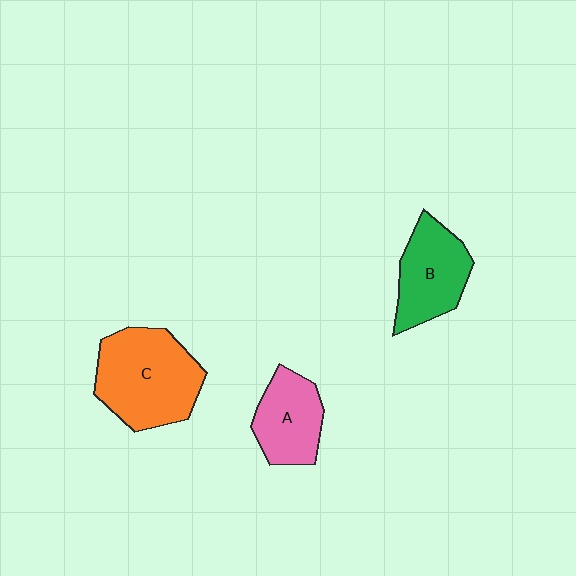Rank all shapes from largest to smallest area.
From largest to smallest: C (orange), B (green), A (pink).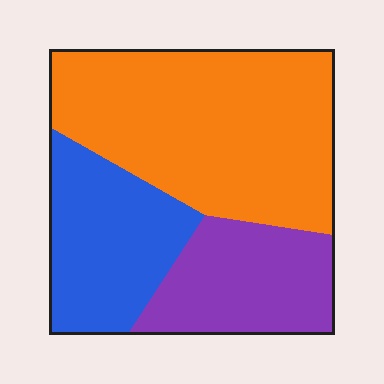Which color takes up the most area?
Orange, at roughly 50%.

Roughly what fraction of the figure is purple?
Purple takes up about one quarter (1/4) of the figure.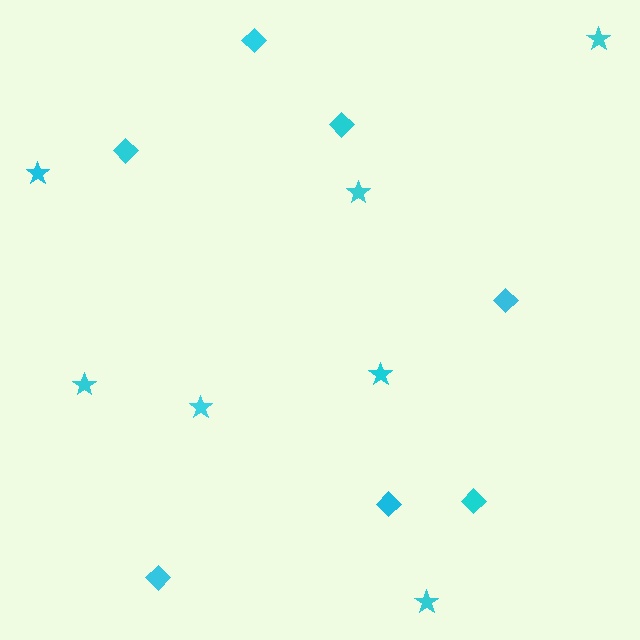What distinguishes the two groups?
There are 2 groups: one group of stars (7) and one group of diamonds (7).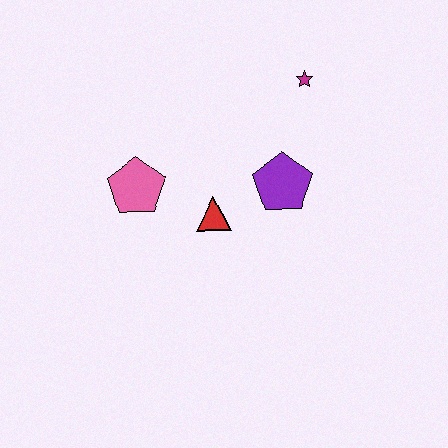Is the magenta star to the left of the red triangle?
No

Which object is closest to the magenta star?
The purple pentagon is closest to the magenta star.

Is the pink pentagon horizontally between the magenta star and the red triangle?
No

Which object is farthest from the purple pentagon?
The pink pentagon is farthest from the purple pentagon.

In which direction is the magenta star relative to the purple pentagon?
The magenta star is above the purple pentagon.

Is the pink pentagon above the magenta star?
No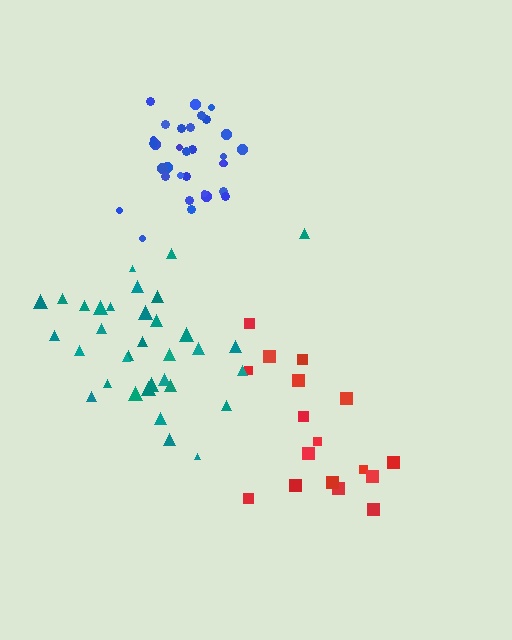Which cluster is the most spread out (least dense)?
Red.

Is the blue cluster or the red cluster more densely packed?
Blue.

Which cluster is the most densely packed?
Blue.